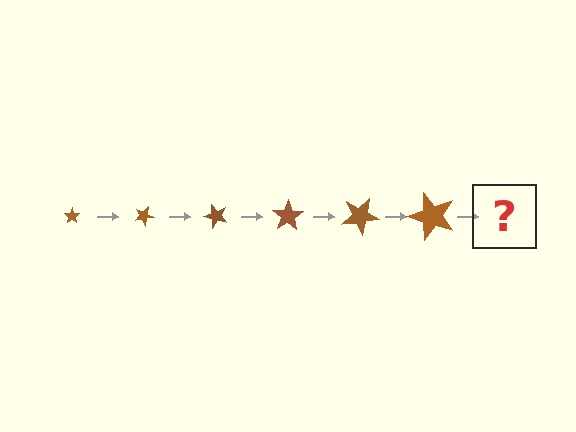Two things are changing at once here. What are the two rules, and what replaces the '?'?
The two rules are that the star grows larger each step and it rotates 25 degrees each step. The '?' should be a star, larger than the previous one and rotated 150 degrees from the start.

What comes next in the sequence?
The next element should be a star, larger than the previous one and rotated 150 degrees from the start.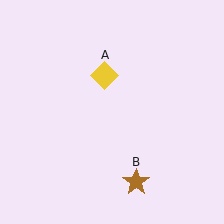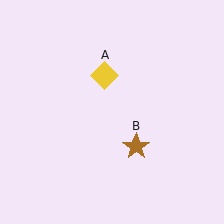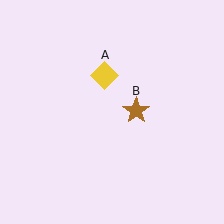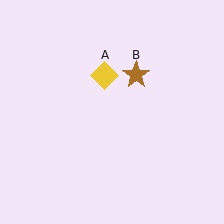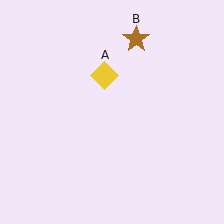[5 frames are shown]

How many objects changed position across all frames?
1 object changed position: brown star (object B).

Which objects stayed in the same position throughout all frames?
Yellow diamond (object A) remained stationary.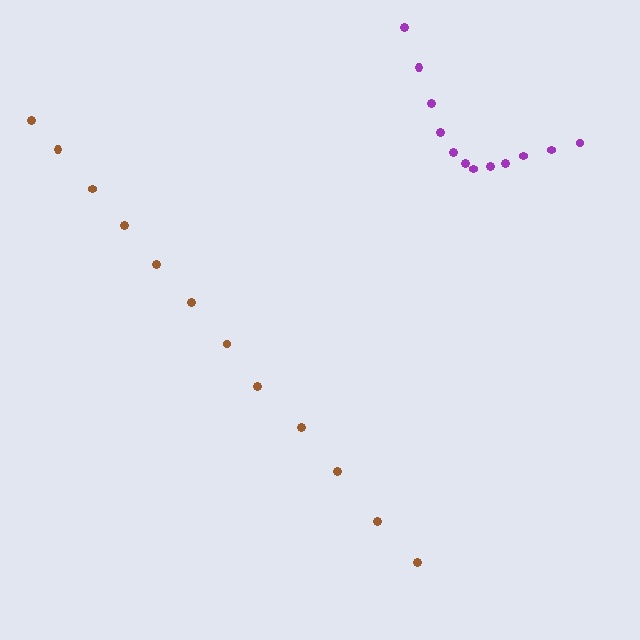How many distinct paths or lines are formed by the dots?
There are 2 distinct paths.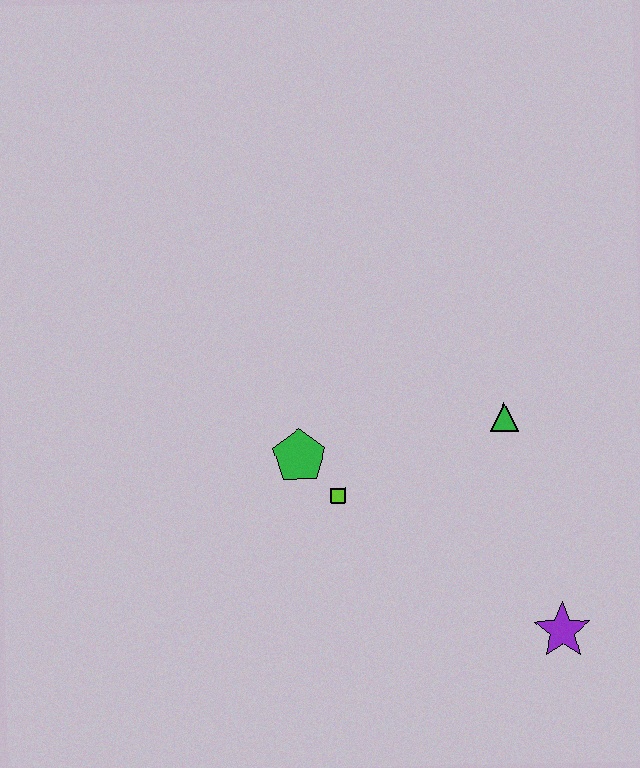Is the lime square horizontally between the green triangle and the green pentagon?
Yes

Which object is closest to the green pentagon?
The lime square is closest to the green pentagon.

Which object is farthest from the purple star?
The green pentagon is farthest from the purple star.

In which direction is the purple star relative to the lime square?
The purple star is to the right of the lime square.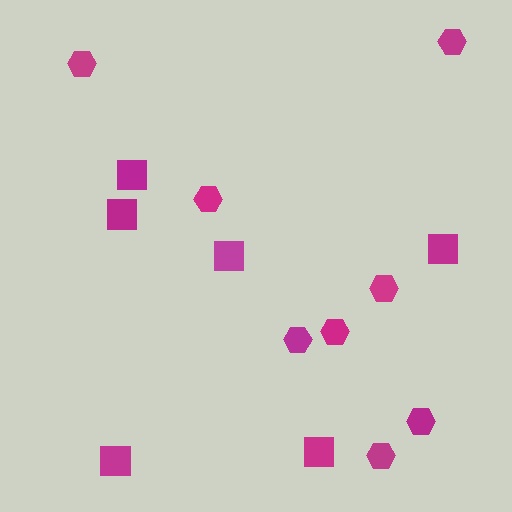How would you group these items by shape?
There are 2 groups: one group of squares (6) and one group of hexagons (8).